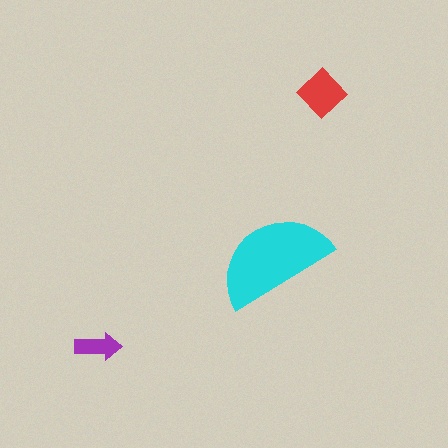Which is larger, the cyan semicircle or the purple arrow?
The cyan semicircle.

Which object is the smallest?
The purple arrow.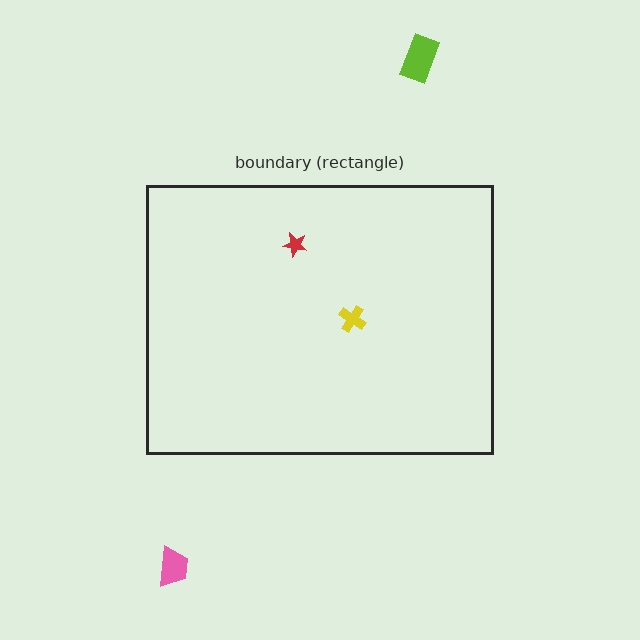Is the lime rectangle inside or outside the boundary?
Outside.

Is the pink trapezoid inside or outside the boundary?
Outside.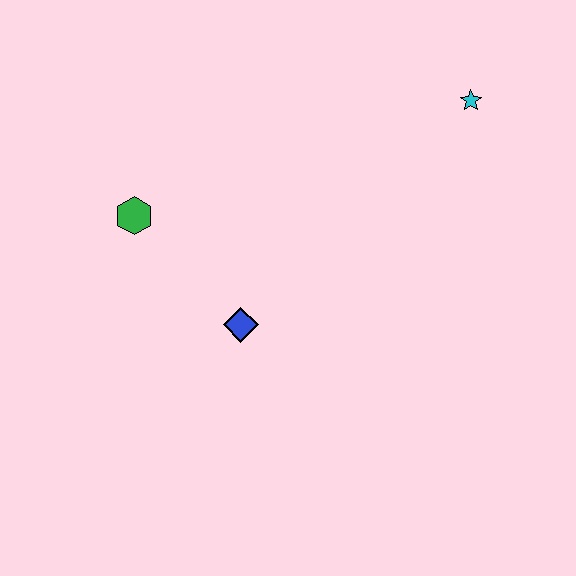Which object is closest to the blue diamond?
The green hexagon is closest to the blue diamond.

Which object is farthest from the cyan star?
The green hexagon is farthest from the cyan star.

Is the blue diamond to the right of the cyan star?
No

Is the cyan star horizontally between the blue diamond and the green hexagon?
No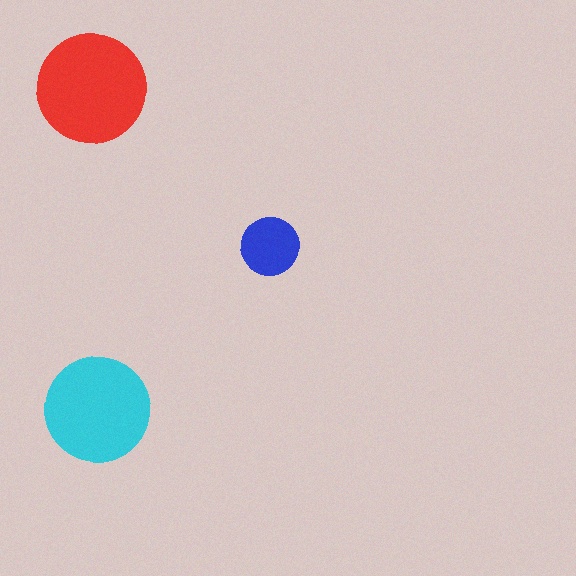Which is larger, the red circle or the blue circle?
The red one.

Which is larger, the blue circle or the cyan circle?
The cyan one.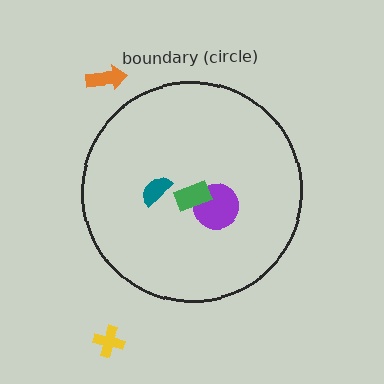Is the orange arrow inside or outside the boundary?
Outside.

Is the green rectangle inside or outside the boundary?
Inside.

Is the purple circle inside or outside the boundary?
Inside.